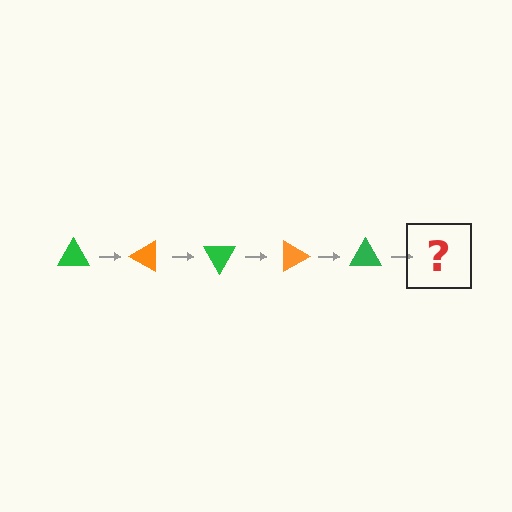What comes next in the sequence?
The next element should be an orange triangle, rotated 150 degrees from the start.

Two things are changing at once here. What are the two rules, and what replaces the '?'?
The two rules are that it rotates 30 degrees each step and the color cycles through green and orange. The '?' should be an orange triangle, rotated 150 degrees from the start.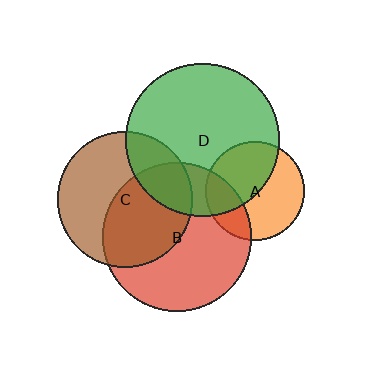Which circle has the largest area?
Circle D (green).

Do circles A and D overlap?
Yes.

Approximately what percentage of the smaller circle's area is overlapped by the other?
Approximately 45%.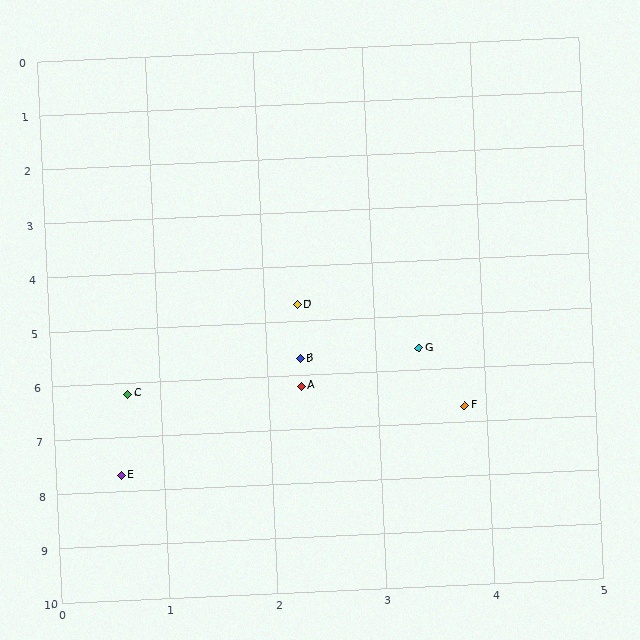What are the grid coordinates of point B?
Point B is at approximately (2.3, 5.7).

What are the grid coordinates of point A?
Point A is at approximately (2.3, 6.2).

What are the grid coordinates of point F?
Point F is at approximately (3.8, 6.7).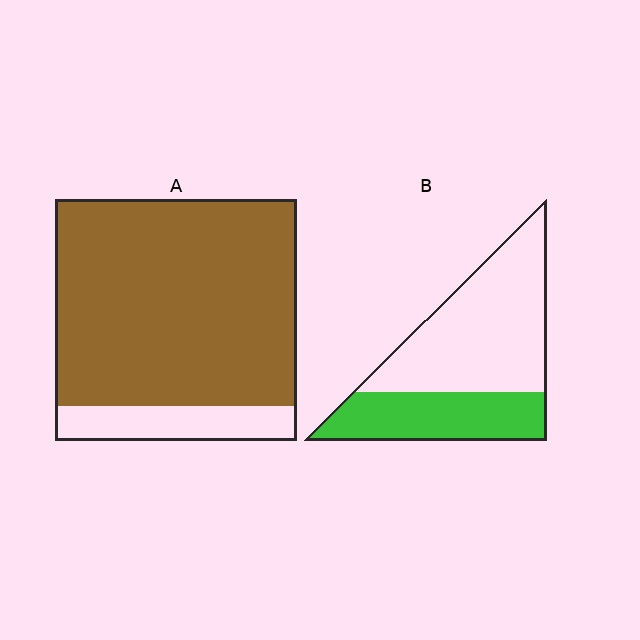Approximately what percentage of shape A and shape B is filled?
A is approximately 85% and B is approximately 35%.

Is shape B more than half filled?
No.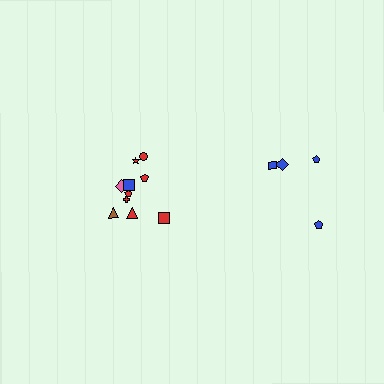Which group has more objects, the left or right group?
The left group.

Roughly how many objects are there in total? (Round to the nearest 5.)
Roughly 15 objects in total.